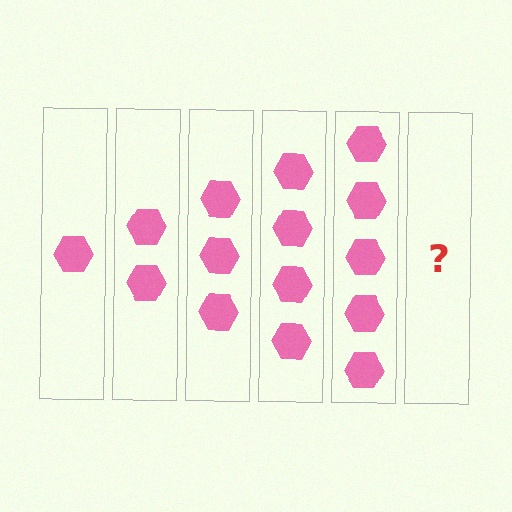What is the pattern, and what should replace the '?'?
The pattern is that each step adds one more hexagon. The '?' should be 6 hexagons.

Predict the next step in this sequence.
The next step is 6 hexagons.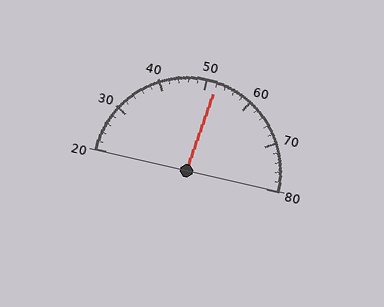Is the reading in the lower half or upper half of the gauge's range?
The reading is in the upper half of the range (20 to 80).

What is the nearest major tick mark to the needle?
The nearest major tick mark is 50.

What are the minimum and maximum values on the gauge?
The gauge ranges from 20 to 80.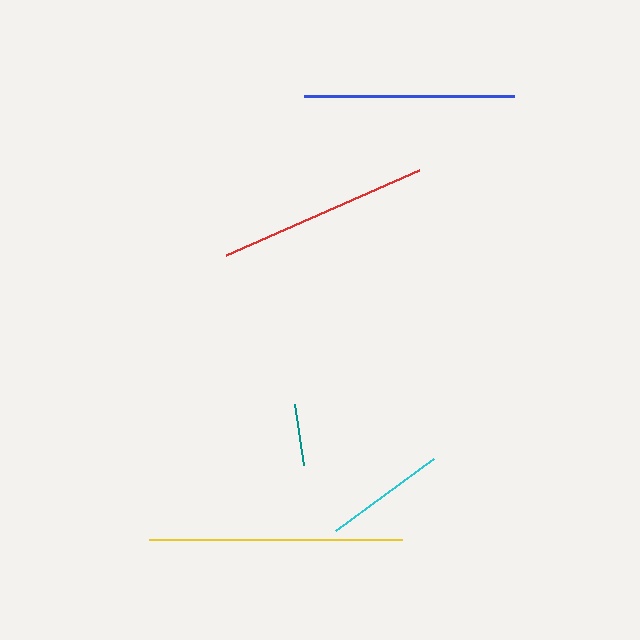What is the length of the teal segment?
The teal segment is approximately 62 pixels long.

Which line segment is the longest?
The yellow line is the longest at approximately 253 pixels.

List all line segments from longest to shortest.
From longest to shortest: yellow, red, blue, cyan, teal.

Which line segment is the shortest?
The teal line is the shortest at approximately 62 pixels.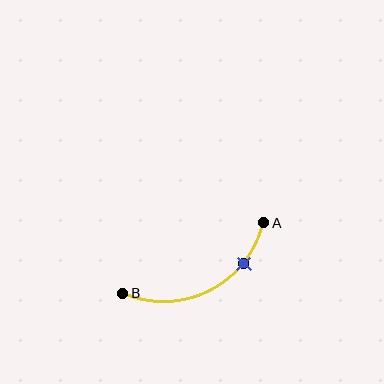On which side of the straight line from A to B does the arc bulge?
The arc bulges below the straight line connecting A and B.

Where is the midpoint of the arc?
The arc midpoint is the point on the curve farthest from the straight line joining A and B. It sits below that line.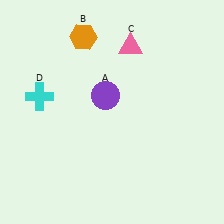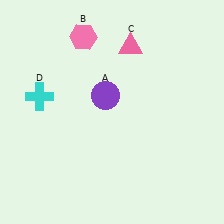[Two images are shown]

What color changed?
The hexagon (B) changed from orange in Image 1 to pink in Image 2.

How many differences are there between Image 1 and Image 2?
There is 1 difference between the two images.